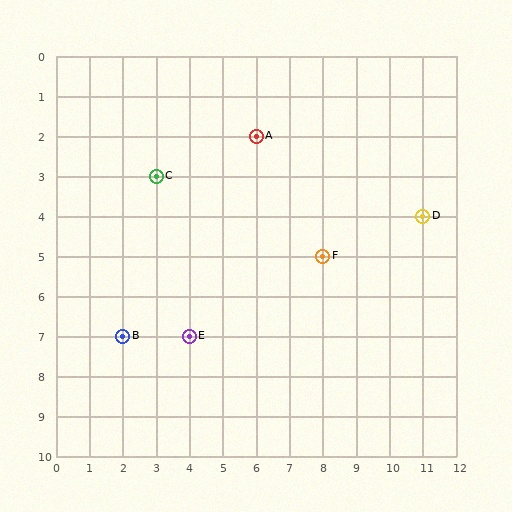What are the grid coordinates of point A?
Point A is at grid coordinates (6, 2).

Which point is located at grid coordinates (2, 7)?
Point B is at (2, 7).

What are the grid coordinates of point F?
Point F is at grid coordinates (8, 5).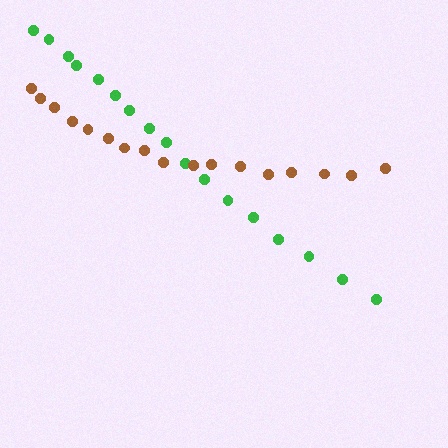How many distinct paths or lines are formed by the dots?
There are 2 distinct paths.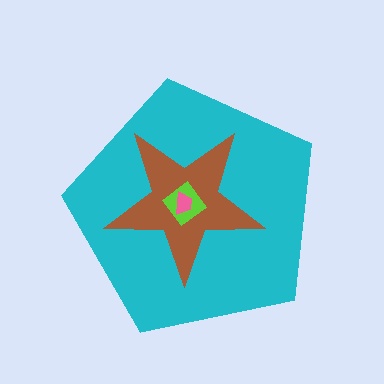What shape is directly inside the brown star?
The lime diamond.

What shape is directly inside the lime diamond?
The pink trapezoid.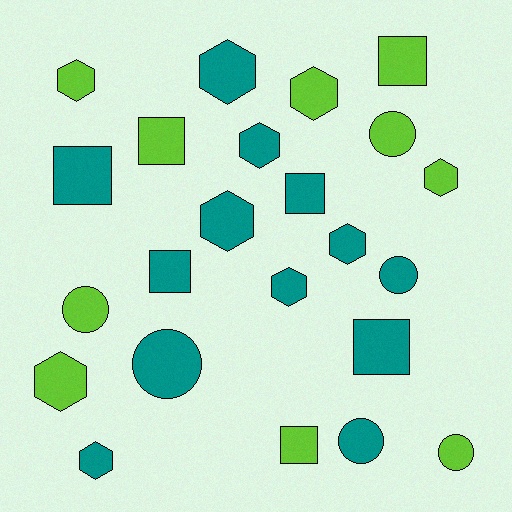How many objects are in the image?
There are 23 objects.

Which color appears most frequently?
Teal, with 13 objects.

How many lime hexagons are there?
There are 4 lime hexagons.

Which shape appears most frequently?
Hexagon, with 10 objects.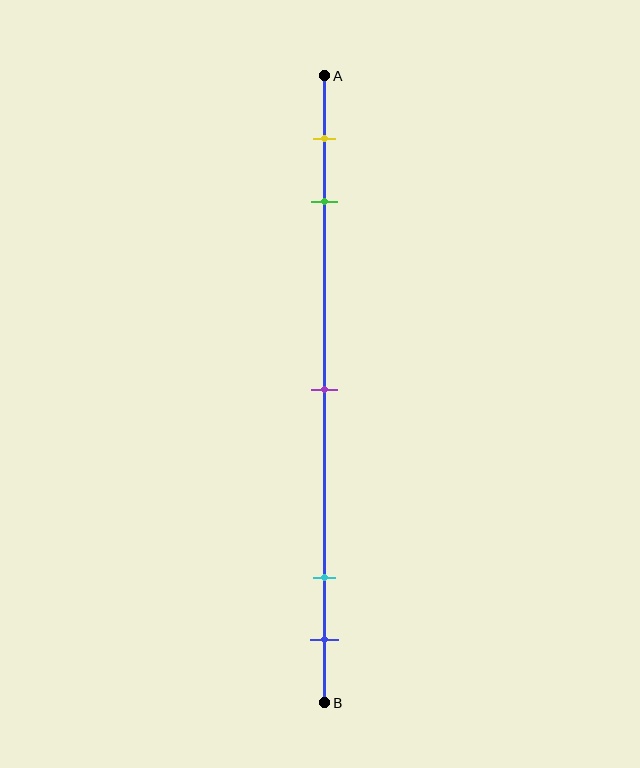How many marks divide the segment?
There are 5 marks dividing the segment.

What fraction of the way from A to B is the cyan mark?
The cyan mark is approximately 80% (0.8) of the way from A to B.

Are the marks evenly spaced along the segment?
No, the marks are not evenly spaced.